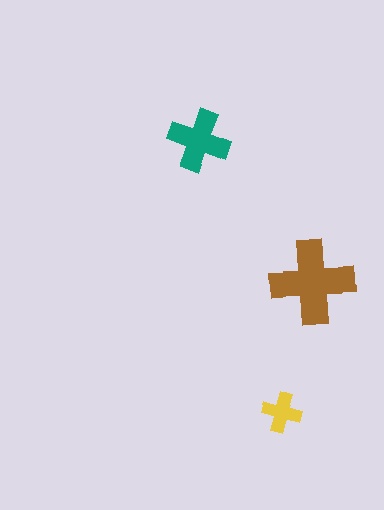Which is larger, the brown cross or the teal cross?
The brown one.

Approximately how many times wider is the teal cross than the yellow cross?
About 1.5 times wider.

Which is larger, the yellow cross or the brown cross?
The brown one.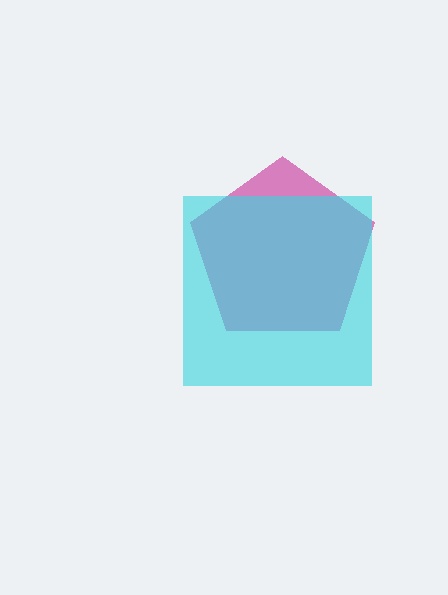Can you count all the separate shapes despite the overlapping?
Yes, there are 2 separate shapes.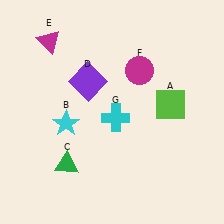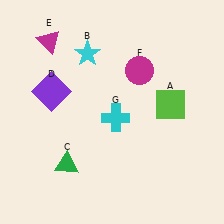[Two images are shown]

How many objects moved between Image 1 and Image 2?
2 objects moved between the two images.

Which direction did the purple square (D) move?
The purple square (D) moved left.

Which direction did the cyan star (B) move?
The cyan star (B) moved up.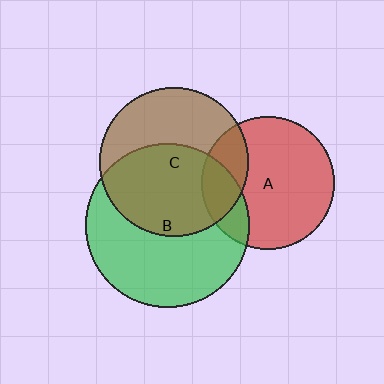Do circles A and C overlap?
Yes.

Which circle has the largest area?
Circle B (green).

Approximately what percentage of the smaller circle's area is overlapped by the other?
Approximately 25%.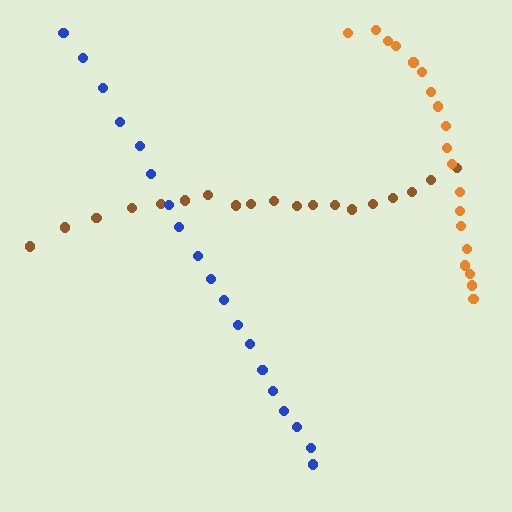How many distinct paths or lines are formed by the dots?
There are 3 distinct paths.